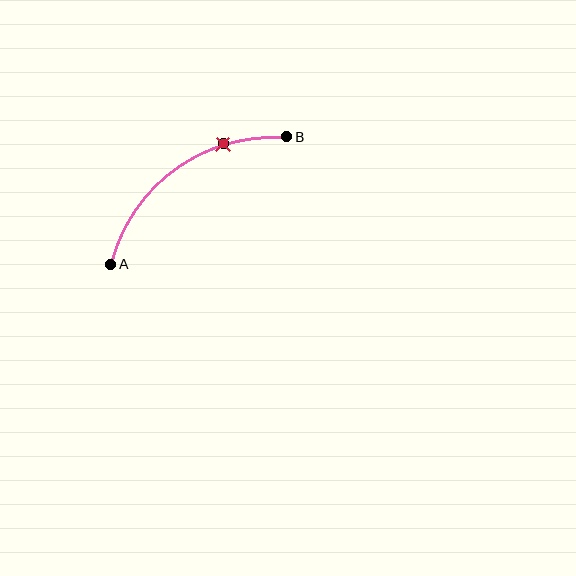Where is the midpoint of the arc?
The arc midpoint is the point on the curve farthest from the straight line joining A and B. It sits above and to the left of that line.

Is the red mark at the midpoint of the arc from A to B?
No. The red mark lies on the arc but is closer to endpoint B. The arc midpoint would be at the point on the curve equidistant along the arc from both A and B.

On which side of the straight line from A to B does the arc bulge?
The arc bulges above and to the left of the straight line connecting A and B.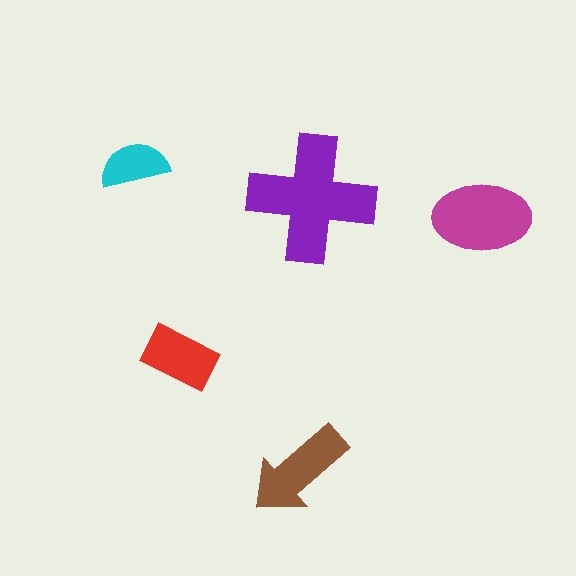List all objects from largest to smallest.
The purple cross, the magenta ellipse, the brown arrow, the red rectangle, the cyan semicircle.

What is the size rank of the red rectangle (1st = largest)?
4th.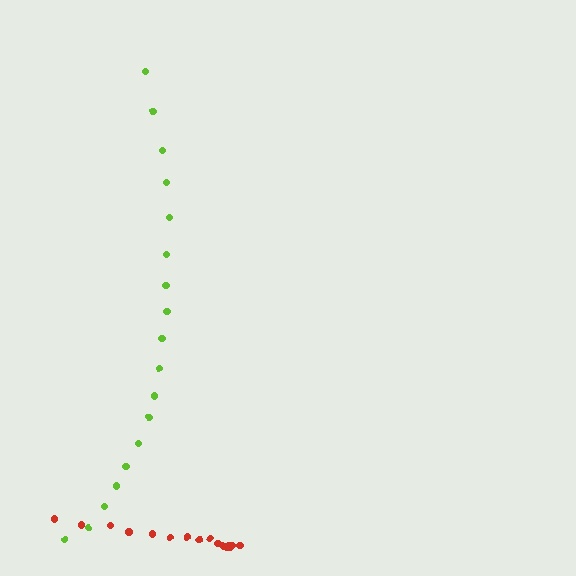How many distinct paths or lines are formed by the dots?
There are 2 distinct paths.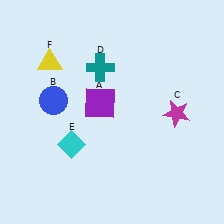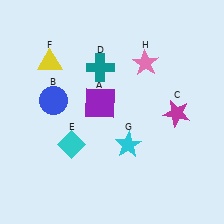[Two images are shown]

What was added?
A cyan star (G), a pink star (H) were added in Image 2.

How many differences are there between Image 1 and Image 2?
There are 2 differences between the two images.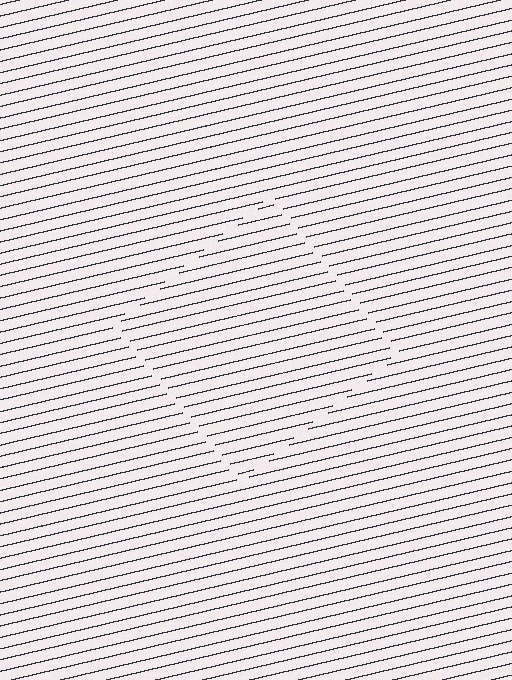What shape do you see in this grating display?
An illusory square. The interior of the shape contains the same grating, shifted by half a period — the contour is defined by the phase discontinuity where line-ends from the inner and outer gratings abut.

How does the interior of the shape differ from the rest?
The interior of the shape contains the same grating, shifted by half a period — the contour is defined by the phase discontinuity where line-ends from the inner and outer gratings abut.